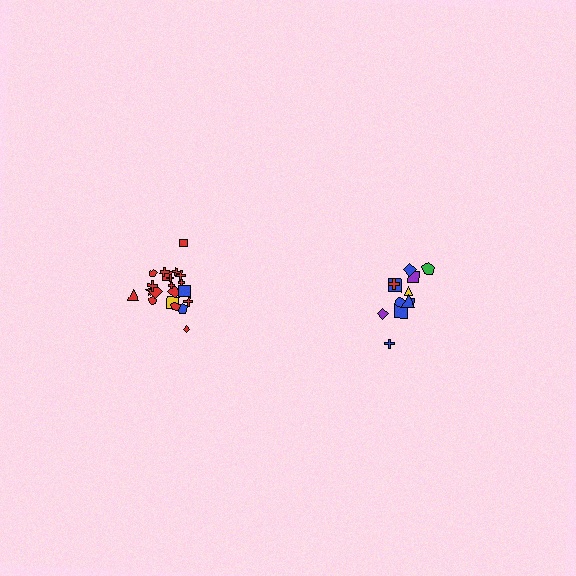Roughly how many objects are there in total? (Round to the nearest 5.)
Roughly 35 objects in total.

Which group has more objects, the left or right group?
The left group.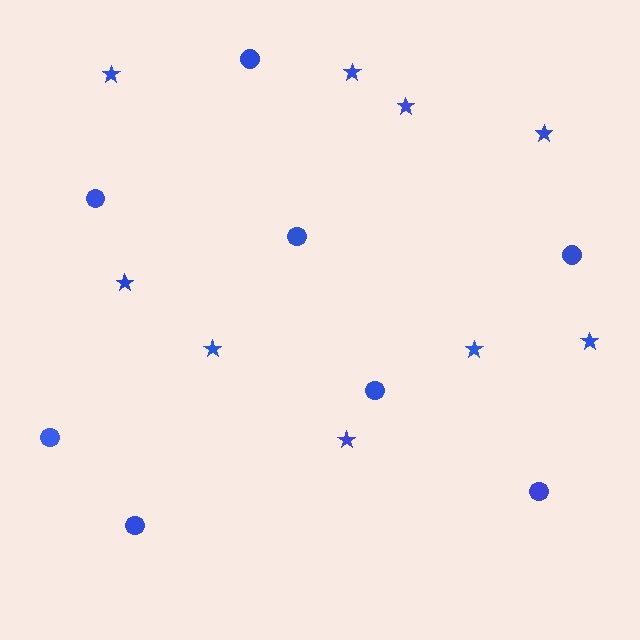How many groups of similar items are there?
There are 2 groups: one group of circles (8) and one group of stars (9).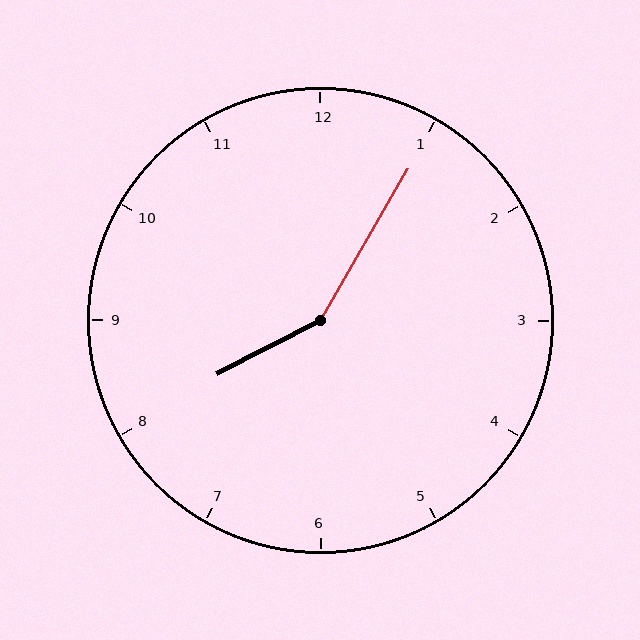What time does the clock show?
8:05.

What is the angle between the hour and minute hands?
Approximately 148 degrees.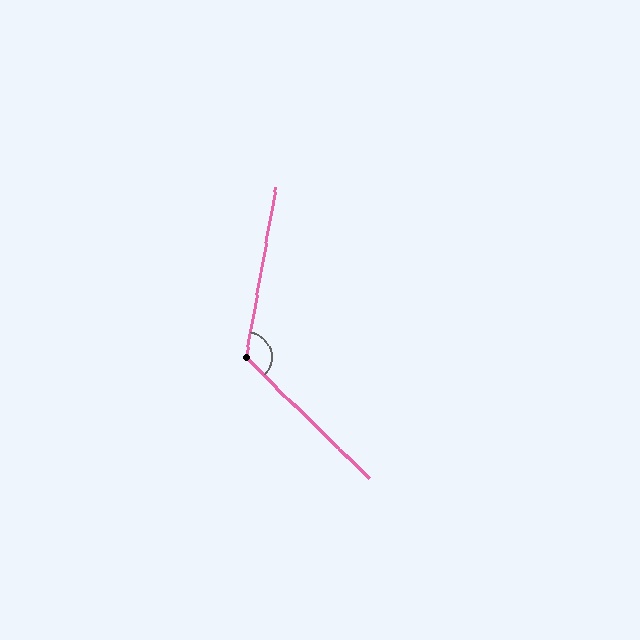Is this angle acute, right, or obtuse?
It is obtuse.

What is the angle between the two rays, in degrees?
Approximately 125 degrees.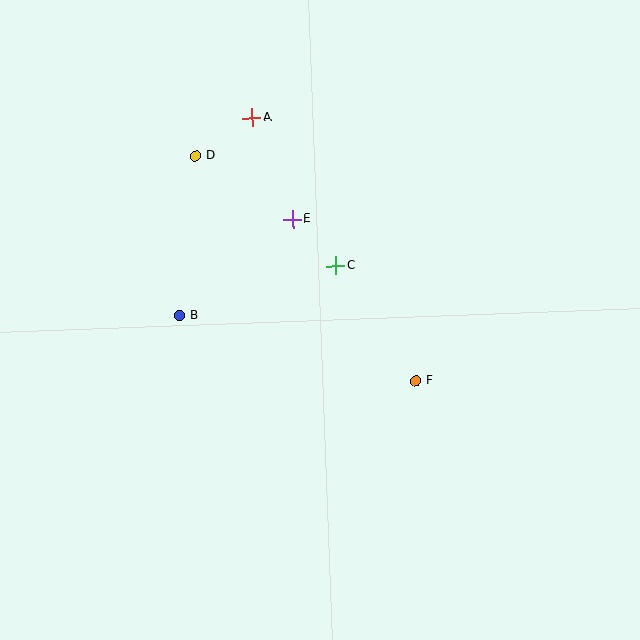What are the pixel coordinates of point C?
Point C is at (336, 266).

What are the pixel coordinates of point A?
Point A is at (252, 118).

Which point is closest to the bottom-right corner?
Point F is closest to the bottom-right corner.